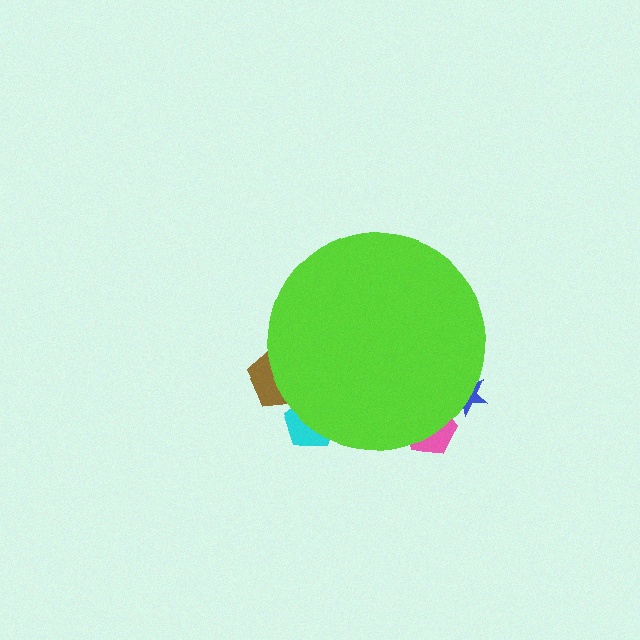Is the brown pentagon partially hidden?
Yes, the brown pentagon is partially hidden behind the lime circle.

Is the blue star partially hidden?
Yes, the blue star is partially hidden behind the lime circle.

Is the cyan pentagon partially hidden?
Yes, the cyan pentagon is partially hidden behind the lime circle.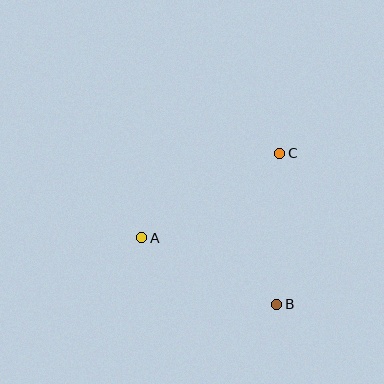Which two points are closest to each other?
Points A and B are closest to each other.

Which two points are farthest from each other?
Points A and C are farthest from each other.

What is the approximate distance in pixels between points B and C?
The distance between B and C is approximately 151 pixels.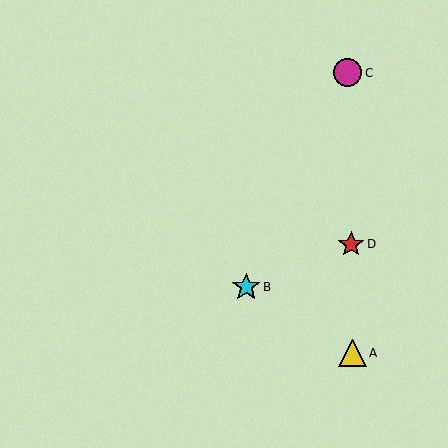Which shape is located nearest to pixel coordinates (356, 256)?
The red star (labeled D) at (351, 244) is nearest to that location.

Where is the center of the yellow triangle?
The center of the yellow triangle is at (353, 353).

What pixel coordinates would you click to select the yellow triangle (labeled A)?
Click at (353, 353) to select the yellow triangle A.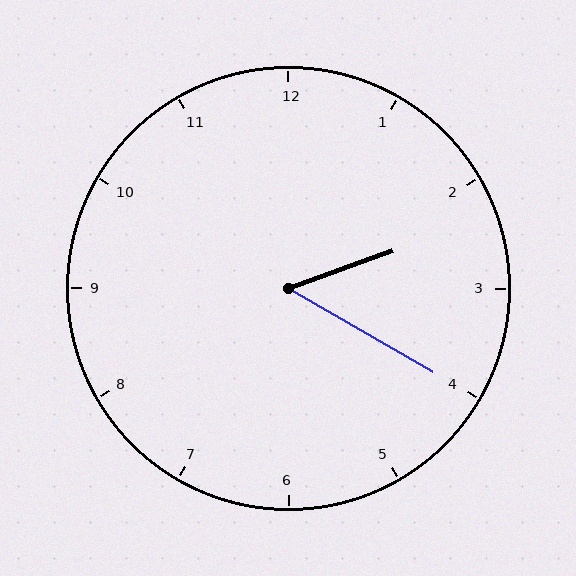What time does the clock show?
2:20.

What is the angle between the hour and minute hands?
Approximately 50 degrees.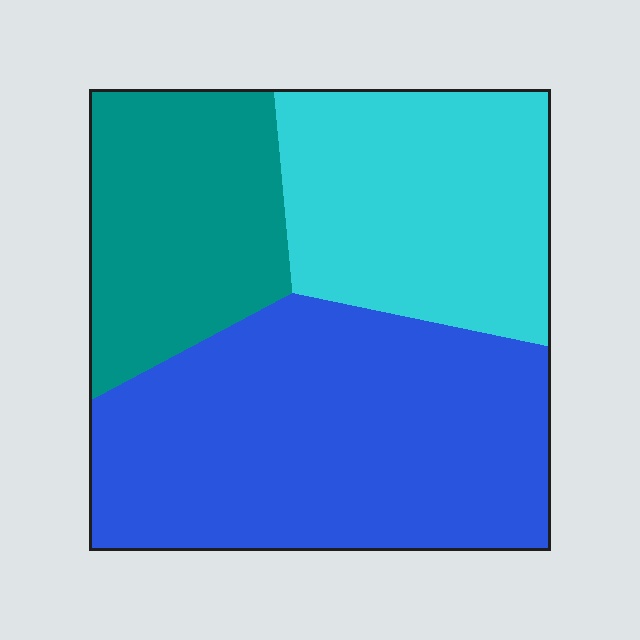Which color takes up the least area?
Teal, at roughly 25%.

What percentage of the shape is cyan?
Cyan takes up between a sixth and a third of the shape.